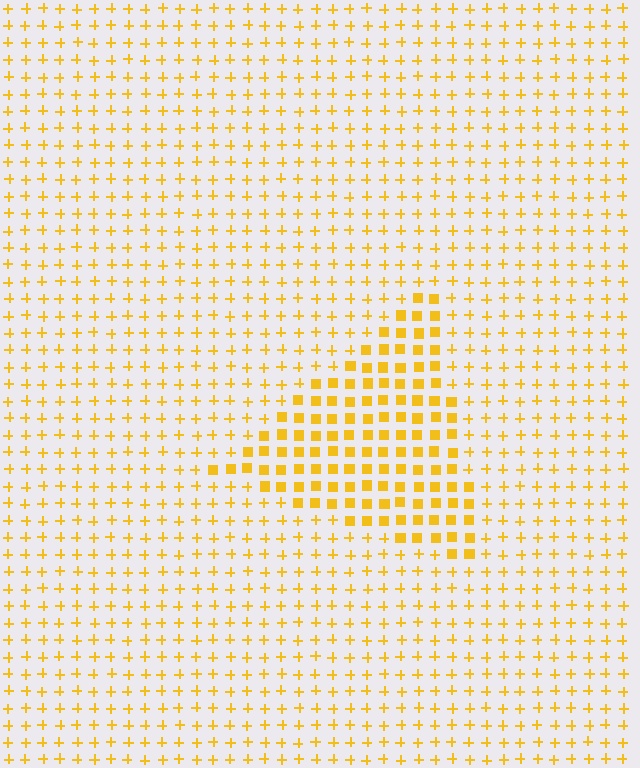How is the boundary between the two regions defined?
The boundary is defined by a change in element shape: squares inside vs. plus signs outside. All elements share the same color and spacing.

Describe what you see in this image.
The image is filled with small yellow elements arranged in a uniform grid. A triangle-shaped region contains squares, while the surrounding area contains plus signs. The boundary is defined purely by the change in element shape.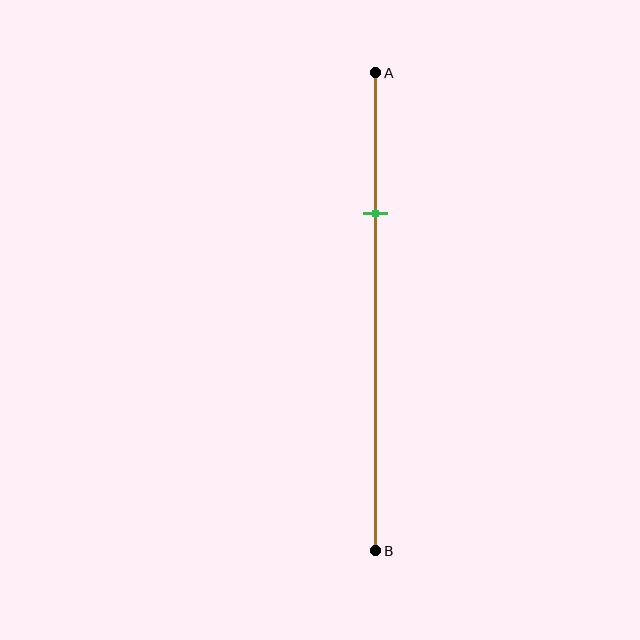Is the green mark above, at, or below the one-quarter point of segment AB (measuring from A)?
The green mark is below the one-quarter point of segment AB.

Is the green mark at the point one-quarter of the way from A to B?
No, the mark is at about 30% from A, not at the 25% one-quarter point.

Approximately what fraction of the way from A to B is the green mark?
The green mark is approximately 30% of the way from A to B.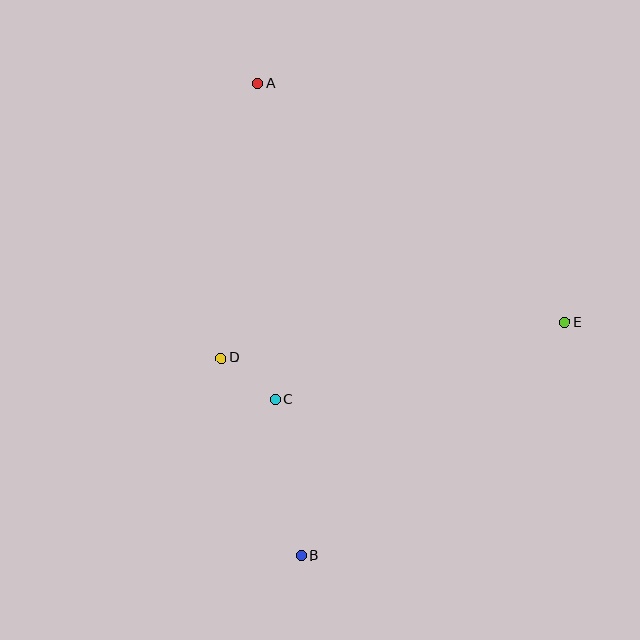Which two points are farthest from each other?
Points A and B are farthest from each other.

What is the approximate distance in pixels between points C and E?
The distance between C and E is approximately 300 pixels.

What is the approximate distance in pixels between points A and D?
The distance between A and D is approximately 277 pixels.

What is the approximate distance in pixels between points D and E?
The distance between D and E is approximately 346 pixels.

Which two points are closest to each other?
Points C and D are closest to each other.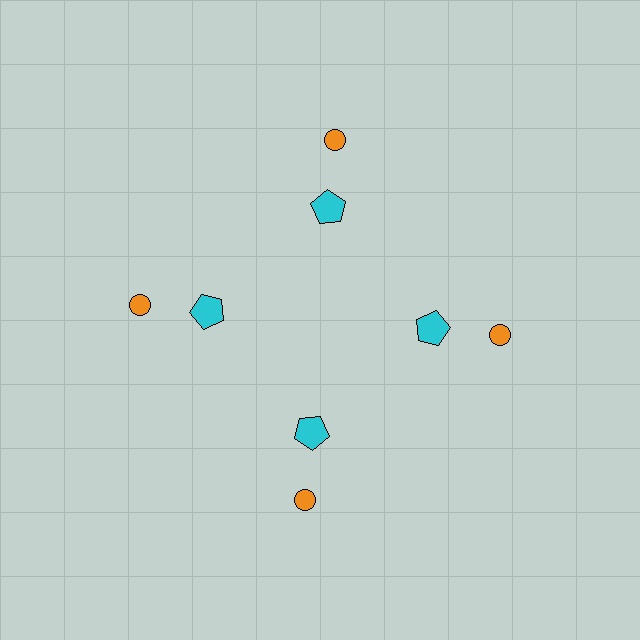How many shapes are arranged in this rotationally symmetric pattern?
There are 8 shapes, arranged in 4 groups of 2.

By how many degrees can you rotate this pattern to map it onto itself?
The pattern maps onto itself every 90 degrees of rotation.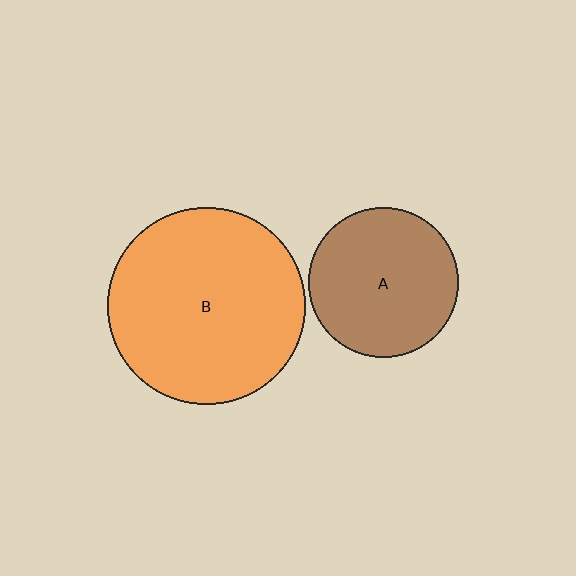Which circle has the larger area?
Circle B (orange).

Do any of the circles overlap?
No, none of the circles overlap.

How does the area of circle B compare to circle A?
Approximately 1.7 times.